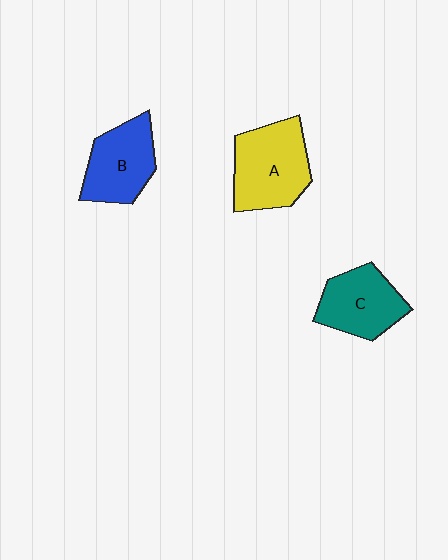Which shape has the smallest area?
Shape C (teal).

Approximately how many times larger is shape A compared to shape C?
Approximately 1.2 times.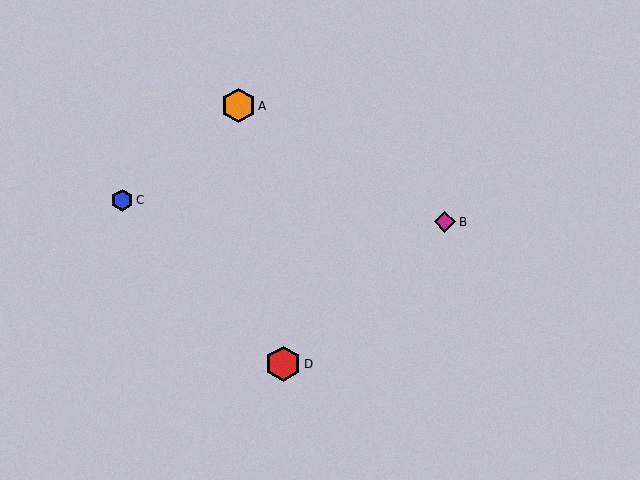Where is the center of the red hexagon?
The center of the red hexagon is at (283, 364).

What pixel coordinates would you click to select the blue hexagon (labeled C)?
Click at (122, 200) to select the blue hexagon C.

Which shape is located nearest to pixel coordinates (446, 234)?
The magenta diamond (labeled B) at (445, 222) is nearest to that location.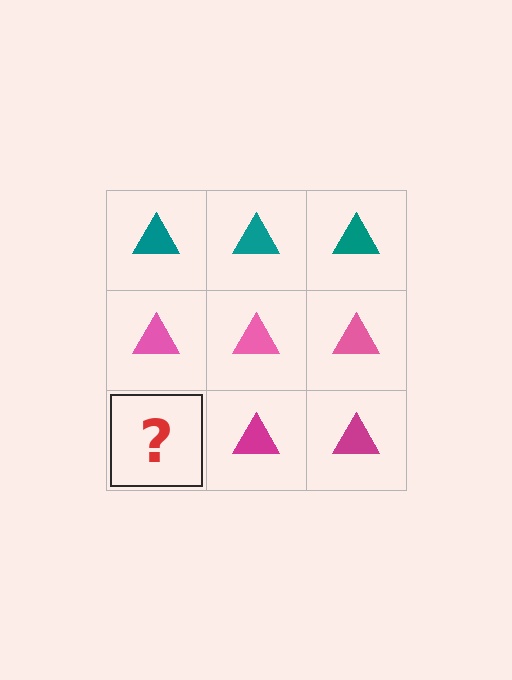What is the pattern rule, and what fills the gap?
The rule is that each row has a consistent color. The gap should be filled with a magenta triangle.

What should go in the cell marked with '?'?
The missing cell should contain a magenta triangle.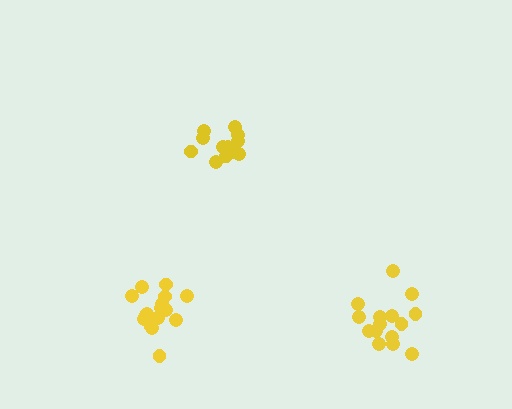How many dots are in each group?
Group 1: 17 dots, Group 2: 12 dots, Group 3: 15 dots (44 total).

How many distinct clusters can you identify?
There are 3 distinct clusters.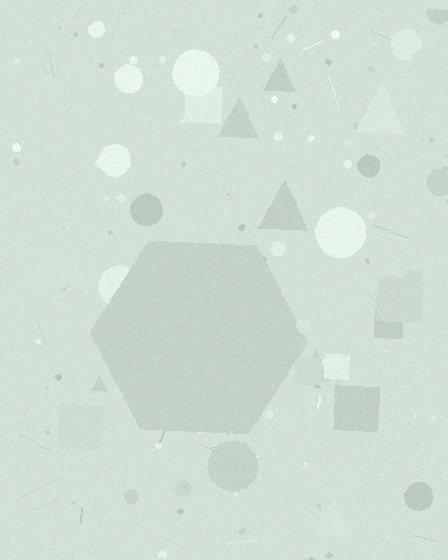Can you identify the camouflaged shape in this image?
The camouflaged shape is a hexagon.